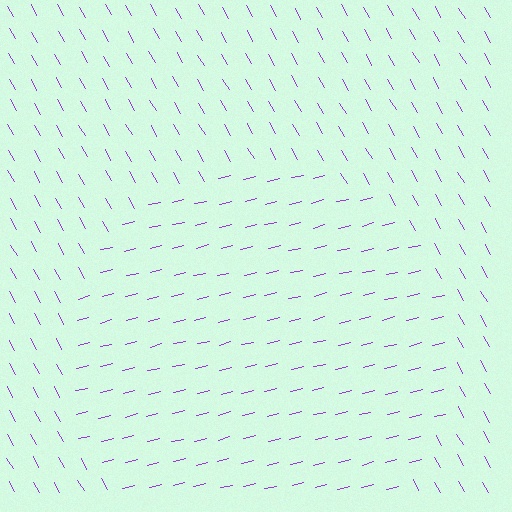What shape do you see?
I see a circle.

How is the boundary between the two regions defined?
The boundary is defined purely by a change in line orientation (approximately 74 degrees difference). All lines are the same color and thickness.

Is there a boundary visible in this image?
Yes, there is a texture boundary formed by a change in line orientation.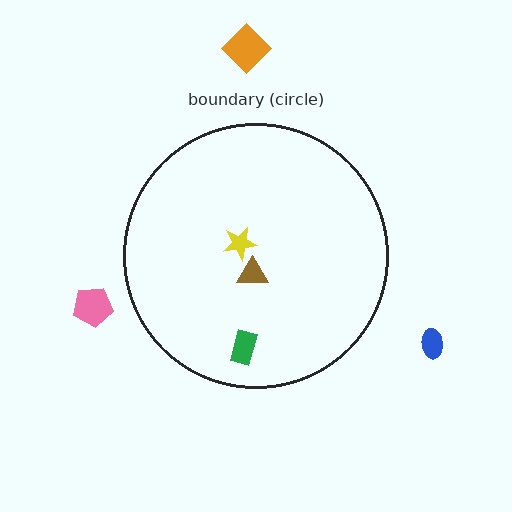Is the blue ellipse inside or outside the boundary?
Outside.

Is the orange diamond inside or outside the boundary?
Outside.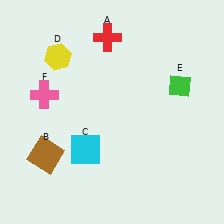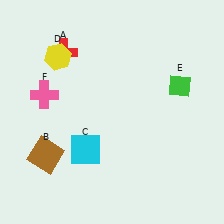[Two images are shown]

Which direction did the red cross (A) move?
The red cross (A) moved left.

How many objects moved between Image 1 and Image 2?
1 object moved between the two images.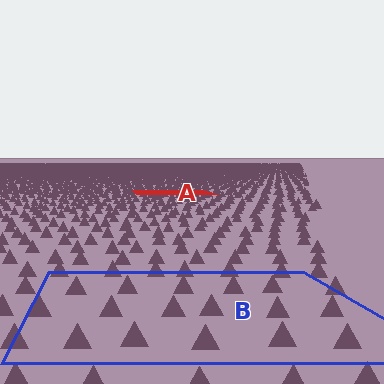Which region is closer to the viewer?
Region B is closer. The texture elements there are larger and more spread out.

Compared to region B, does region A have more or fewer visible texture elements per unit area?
Region A has more texture elements per unit area — they are packed more densely because it is farther away.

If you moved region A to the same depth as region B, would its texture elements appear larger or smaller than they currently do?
They would appear larger. At a closer depth, the same texture elements are projected at a bigger on-screen size.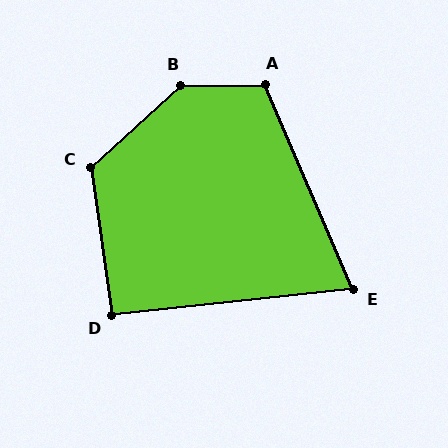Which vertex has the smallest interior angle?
E, at approximately 73 degrees.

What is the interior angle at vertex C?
Approximately 124 degrees (obtuse).